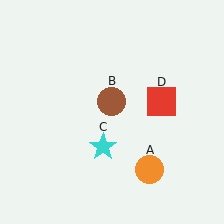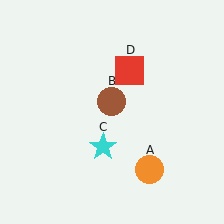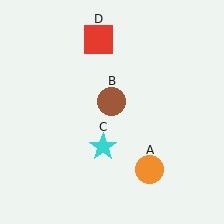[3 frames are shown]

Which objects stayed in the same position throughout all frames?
Orange circle (object A) and brown circle (object B) and cyan star (object C) remained stationary.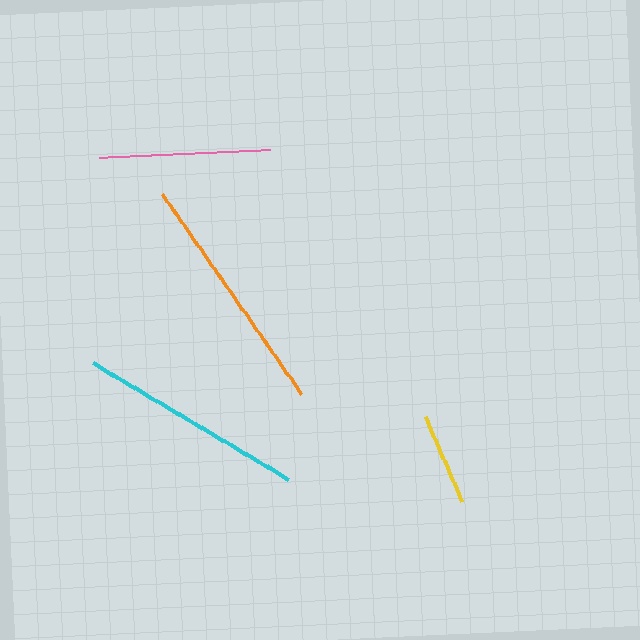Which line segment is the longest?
The orange line is the longest at approximately 244 pixels.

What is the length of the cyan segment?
The cyan segment is approximately 227 pixels long.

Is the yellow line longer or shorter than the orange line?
The orange line is longer than the yellow line.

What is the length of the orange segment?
The orange segment is approximately 244 pixels long.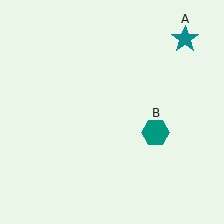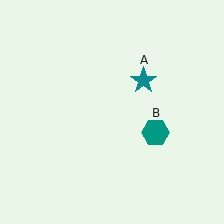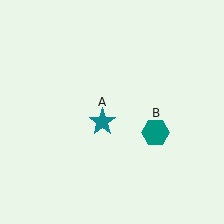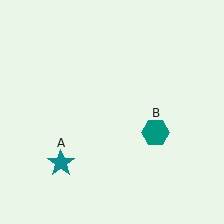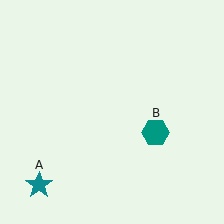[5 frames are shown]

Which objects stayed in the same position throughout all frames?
Teal hexagon (object B) remained stationary.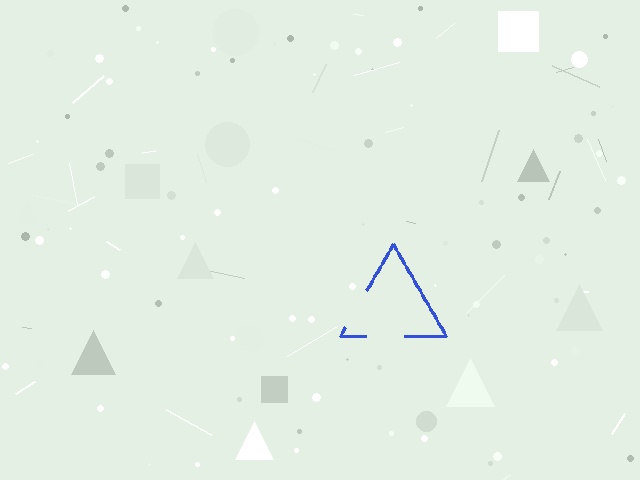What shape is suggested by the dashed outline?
The dashed outline suggests a triangle.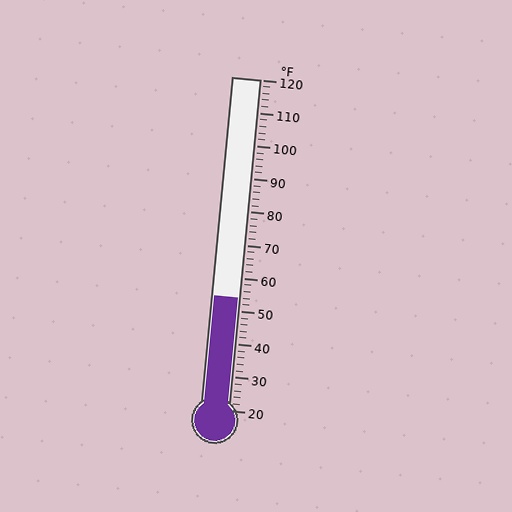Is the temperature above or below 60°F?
The temperature is below 60°F.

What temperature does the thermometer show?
The thermometer shows approximately 54°F.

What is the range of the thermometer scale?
The thermometer scale ranges from 20°F to 120°F.